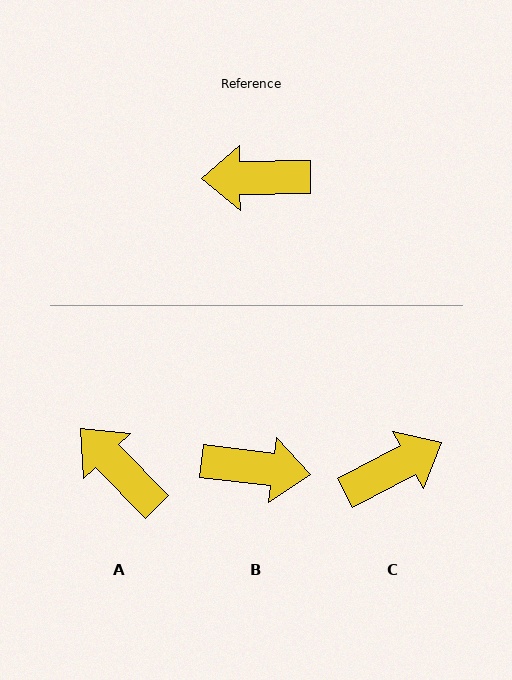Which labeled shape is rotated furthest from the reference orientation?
B, about 172 degrees away.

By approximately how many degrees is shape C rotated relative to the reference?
Approximately 153 degrees clockwise.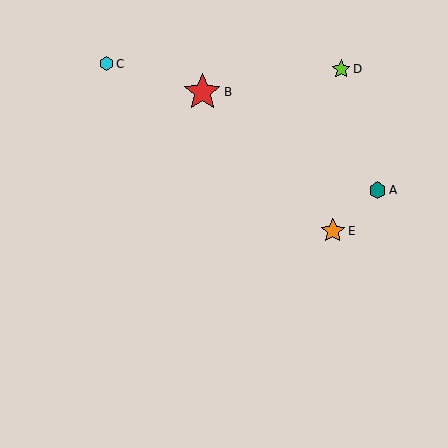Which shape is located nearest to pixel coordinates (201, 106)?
The red star (labeled B) at (202, 92) is nearest to that location.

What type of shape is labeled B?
Shape B is a red star.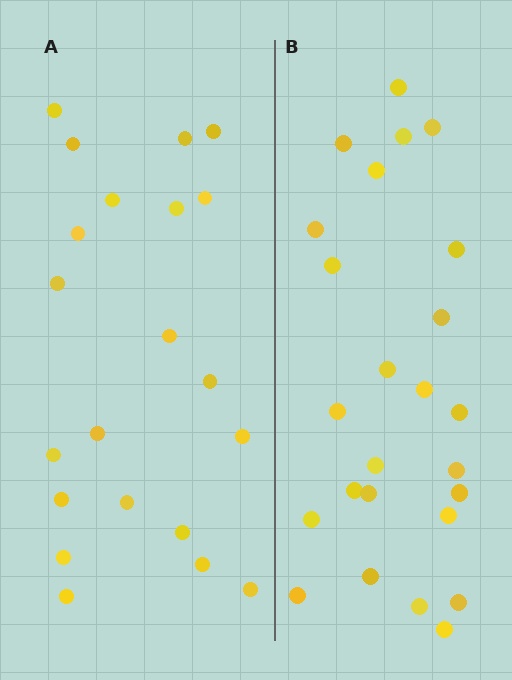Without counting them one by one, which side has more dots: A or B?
Region B (the right region) has more dots.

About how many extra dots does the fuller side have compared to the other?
Region B has about 4 more dots than region A.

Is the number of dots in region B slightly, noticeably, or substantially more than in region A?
Region B has only slightly more — the two regions are fairly close. The ratio is roughly 1.2 to 1.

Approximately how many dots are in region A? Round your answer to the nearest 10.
About 20 dots. (The exact count is 21, which rounds to 20.)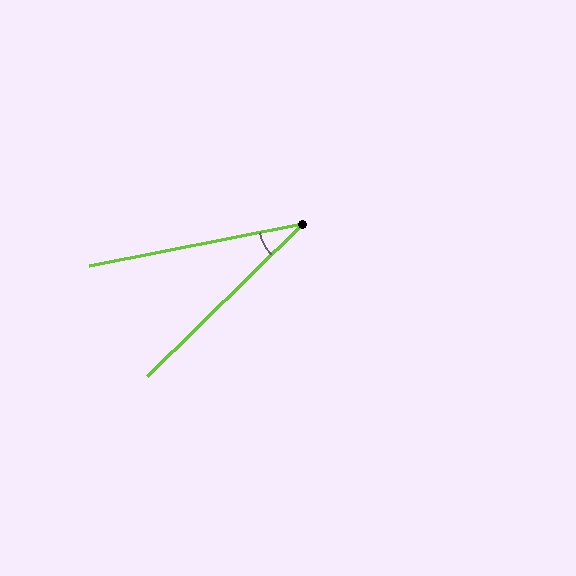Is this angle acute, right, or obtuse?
It is acute.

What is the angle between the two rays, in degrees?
Approximately 33 degrees.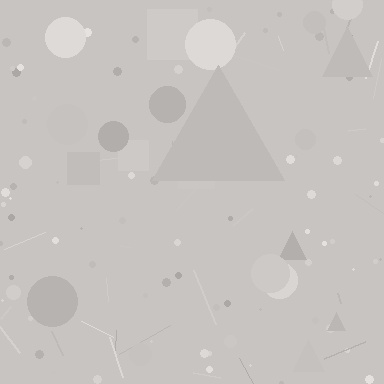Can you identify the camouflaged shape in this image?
The camouflaged shape is a triangle.